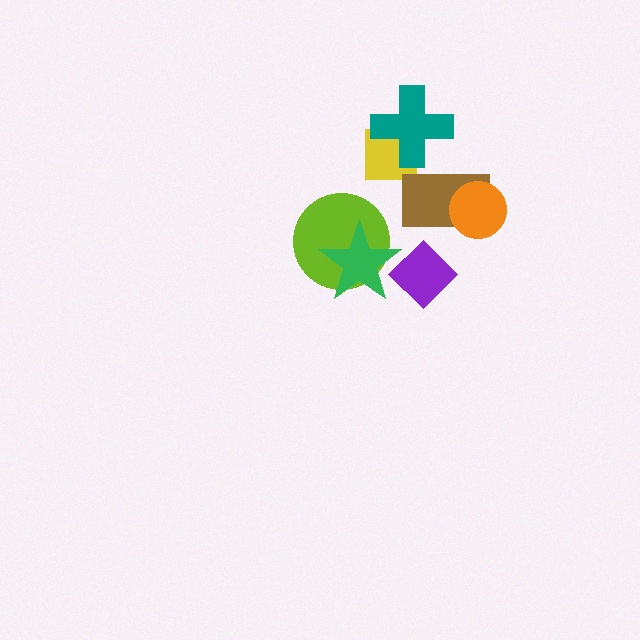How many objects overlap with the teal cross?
1 object overlaps with the teal cross.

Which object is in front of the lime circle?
The green star is in front of the lime circle.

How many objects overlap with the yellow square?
1 object overlaps with the yellow square.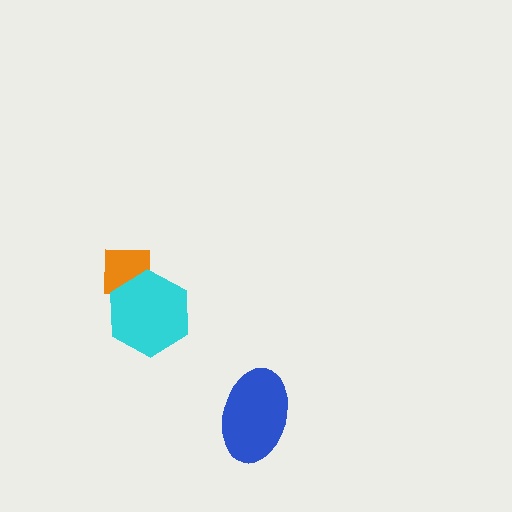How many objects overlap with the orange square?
1 object overlaps with the orange square.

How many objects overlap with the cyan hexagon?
1 object overlaps with the cyan hexagon.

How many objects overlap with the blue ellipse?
0 objects overlap with the blue ellipse.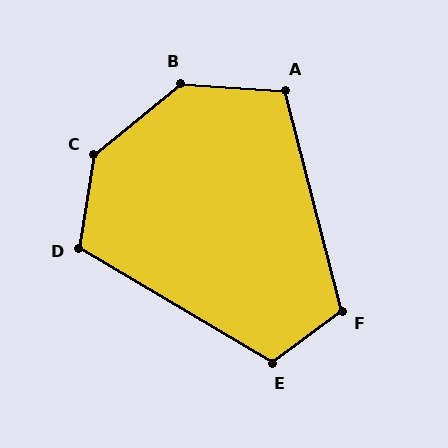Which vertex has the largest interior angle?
C, at approximately 139 degrees.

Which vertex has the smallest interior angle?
A, at approximately 108 degrees.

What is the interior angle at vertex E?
Approximately 113 degrees (obtuse).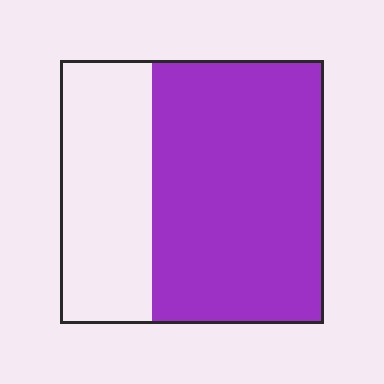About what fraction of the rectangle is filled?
About two thirds (2/3).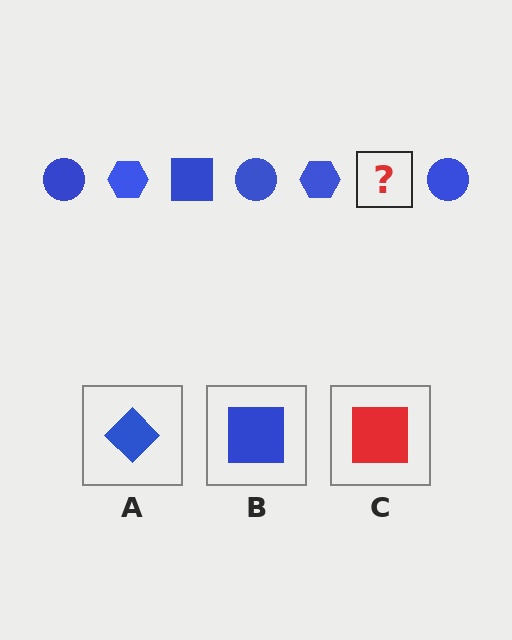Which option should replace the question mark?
Option B.